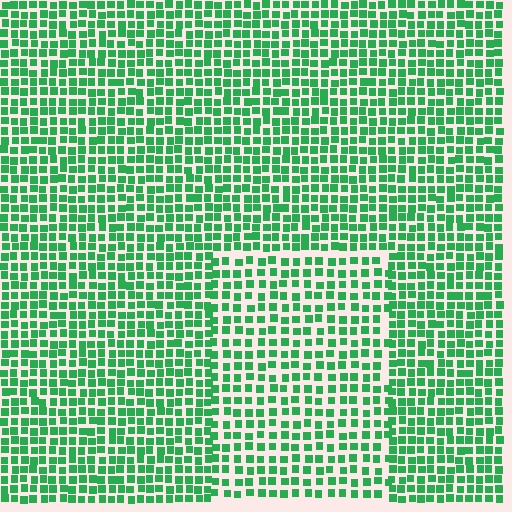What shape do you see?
I see a rectangle.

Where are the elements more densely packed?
The elements are more densely packed outside the rectangle boundary.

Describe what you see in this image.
The image contains small green elements arranged at two different densities. A rectangle-shaped region is visible where the elements are less densely packed than the surrounding area.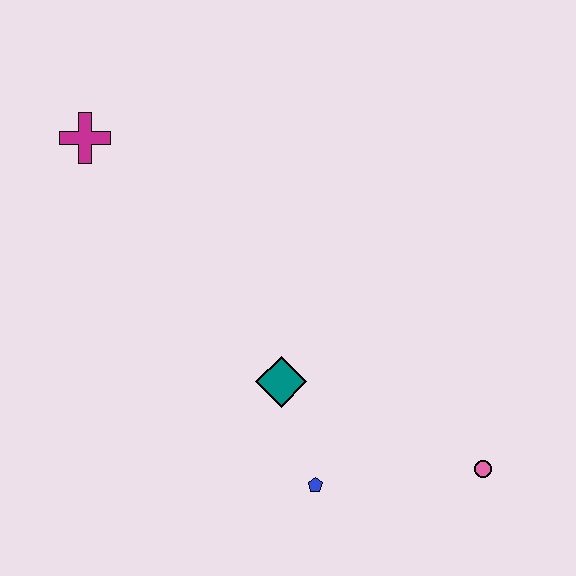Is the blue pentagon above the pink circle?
No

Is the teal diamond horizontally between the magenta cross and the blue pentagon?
Yes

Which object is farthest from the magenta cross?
The pink circle is farthest from the magenta cross.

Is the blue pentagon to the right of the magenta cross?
Yes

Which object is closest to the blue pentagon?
The teal diamond is closest to the blue pentagon.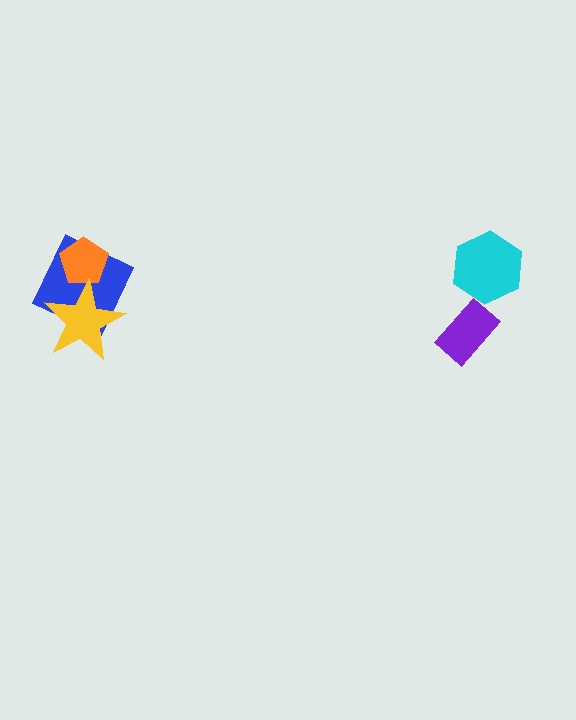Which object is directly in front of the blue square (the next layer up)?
The orange pentagon is directly in front of the blue square.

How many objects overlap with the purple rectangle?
0 objects overlap with the purple rectangle.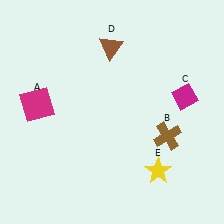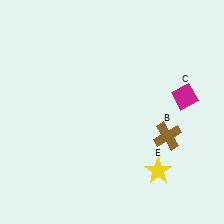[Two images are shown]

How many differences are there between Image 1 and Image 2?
There are 2 differences between the two images.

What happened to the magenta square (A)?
The magenta square (A) was removed in Image 2. It was in the top-left area of Image 1.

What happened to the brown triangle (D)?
The brown triangle (D) was removed in Image 2. It was in the top-left area of Image 1.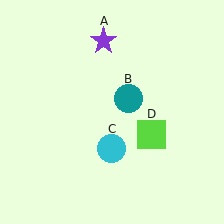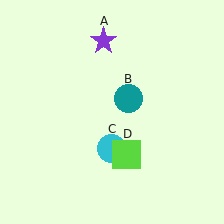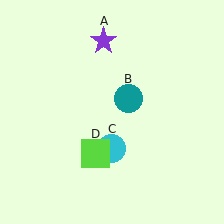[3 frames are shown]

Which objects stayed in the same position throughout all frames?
Purple star (object A) and teal circle (object B) and cyan circle (object C) remained stationary.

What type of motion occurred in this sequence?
The lime square (object D) rotated clockwise around the center of the scene.